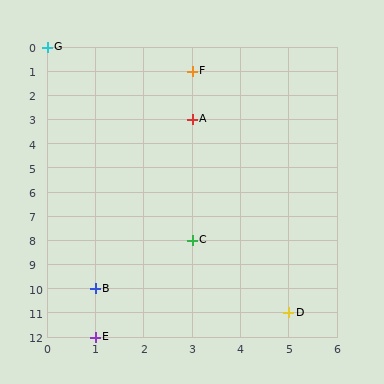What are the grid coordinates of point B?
Point B is at grid coordinates (1, 10).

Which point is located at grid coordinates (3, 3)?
Point A is at (3, 3).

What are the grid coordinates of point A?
Point A is at grid coordinates (3, 3).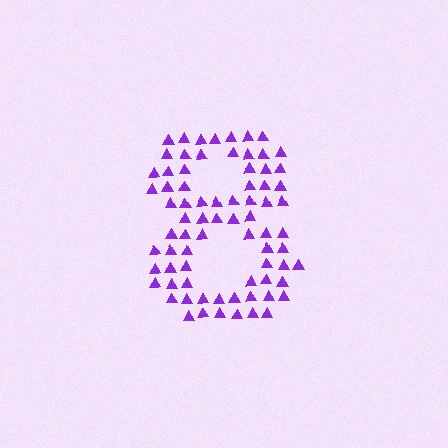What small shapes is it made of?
It is made of small triangles.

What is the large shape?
The large shape is the digit 8.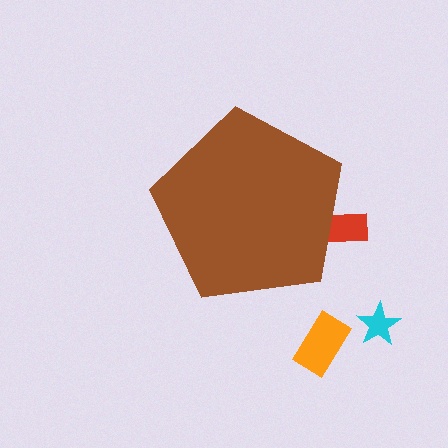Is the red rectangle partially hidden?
Yes, the red rectangle is partially hidden behind the brown pentagon.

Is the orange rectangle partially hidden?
No, the orange rectangle is fully visible.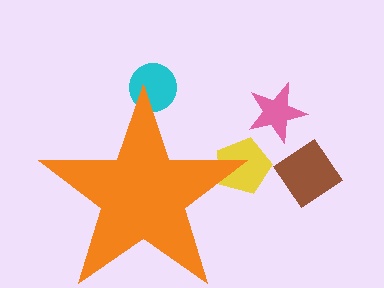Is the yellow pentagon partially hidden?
Yes, the yellow pentagon is partially hidden behind the orange star.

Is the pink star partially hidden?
No, the pink star is fully visible.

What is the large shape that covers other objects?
An orange star.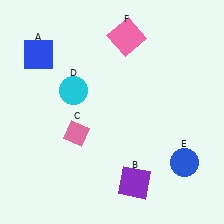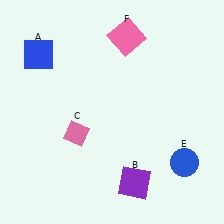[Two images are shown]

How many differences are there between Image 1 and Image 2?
There is 1 difference between the two images.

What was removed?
The cyan circle (D) was removed in Image 2.